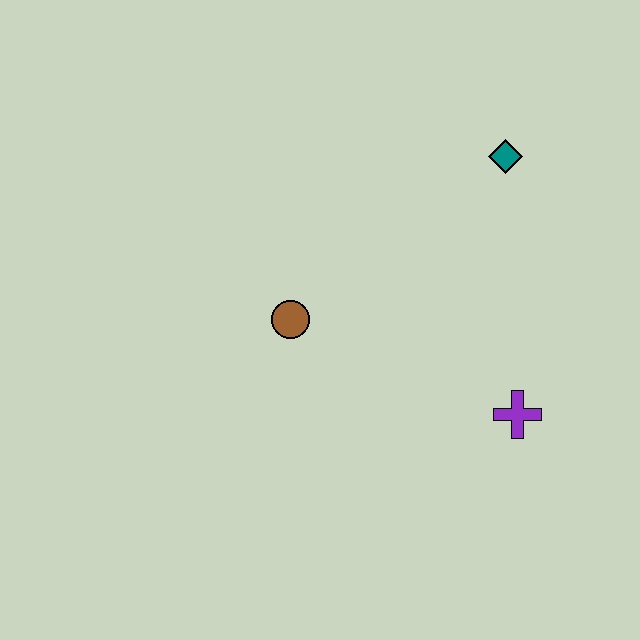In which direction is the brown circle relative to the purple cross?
The brown circle is to the left of the purple cross.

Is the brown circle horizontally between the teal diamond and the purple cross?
No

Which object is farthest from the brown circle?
The teal diamond is farthest from the brown circle.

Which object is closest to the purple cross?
The brown circle is closest to the purple cross.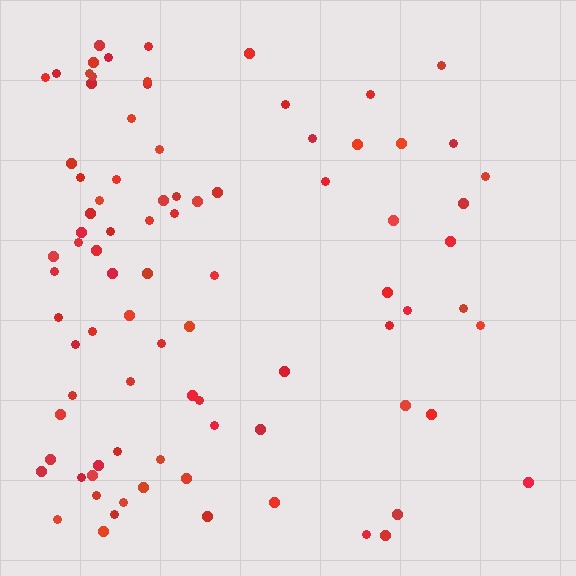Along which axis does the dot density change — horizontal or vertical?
Horizontal.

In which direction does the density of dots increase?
From right to left, with the left side densest.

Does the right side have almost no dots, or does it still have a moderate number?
Still a moderate number, just noticeably fewer than the left.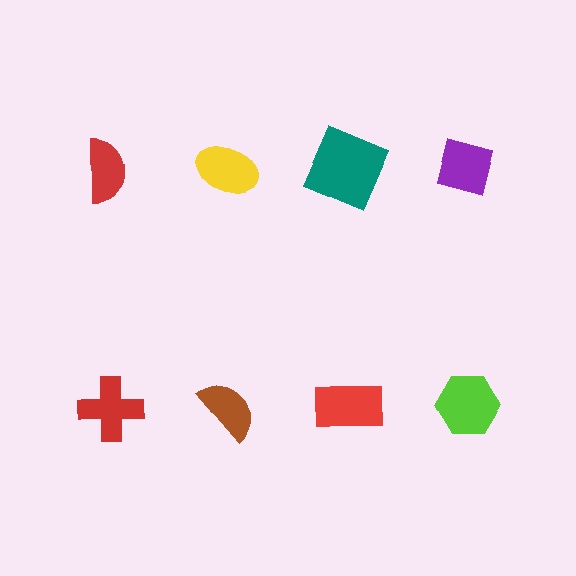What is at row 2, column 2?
A brown semicircle.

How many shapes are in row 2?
4 shapes.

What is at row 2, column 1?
A red cross.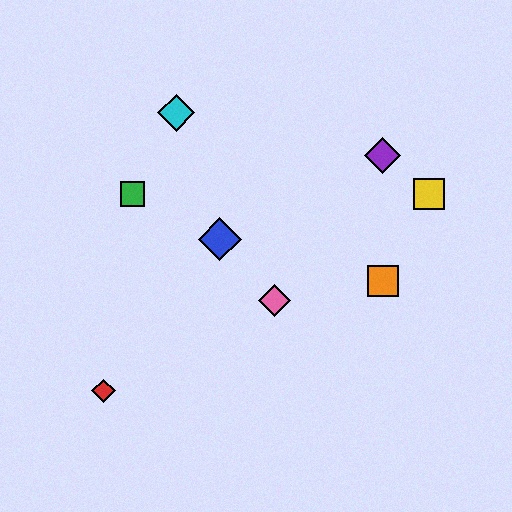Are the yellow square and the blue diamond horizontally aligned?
No, the yellow square is at y≈194 and the blue diamond is at y≈239.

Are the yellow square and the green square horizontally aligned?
Yes, both are at y≈194.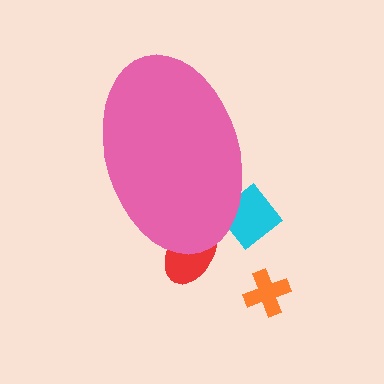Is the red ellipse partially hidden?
Yes, the red ellipse is partially hidden behind the pink ellipse.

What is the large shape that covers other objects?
A pink ellipse.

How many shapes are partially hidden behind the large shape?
2 shapes are partially hidden.